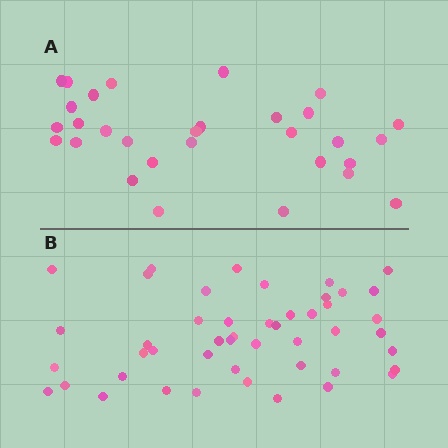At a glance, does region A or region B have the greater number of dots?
Region B (the bottom region) has more dots.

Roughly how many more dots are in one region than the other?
Region B has approximately 15 more dots than region A.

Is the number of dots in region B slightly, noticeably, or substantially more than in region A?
Region B has substantially more. The ratio is roughly 1.6 to 1.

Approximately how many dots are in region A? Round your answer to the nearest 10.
About 30 dots.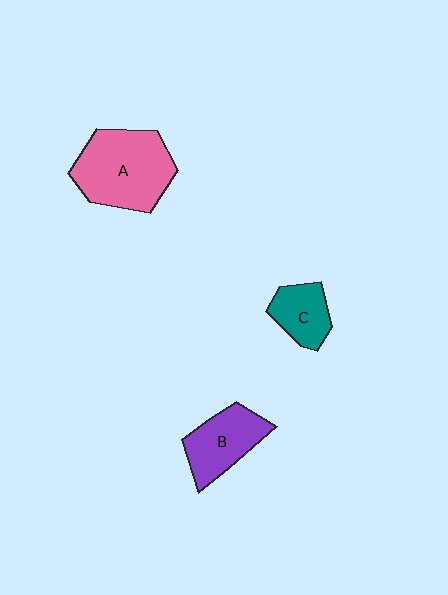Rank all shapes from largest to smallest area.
From largest to smallest: A (pink), B (purple), C (teal).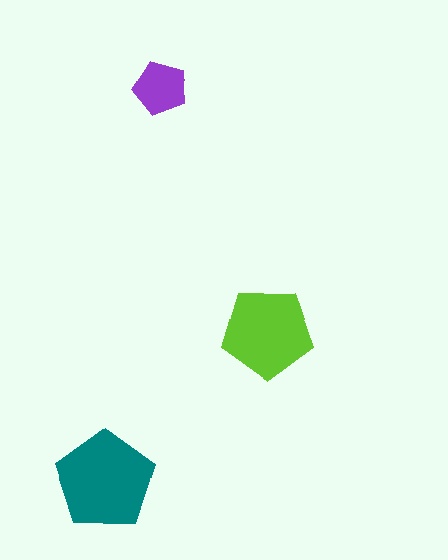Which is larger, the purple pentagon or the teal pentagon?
The teal one.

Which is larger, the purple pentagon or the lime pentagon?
The lime one.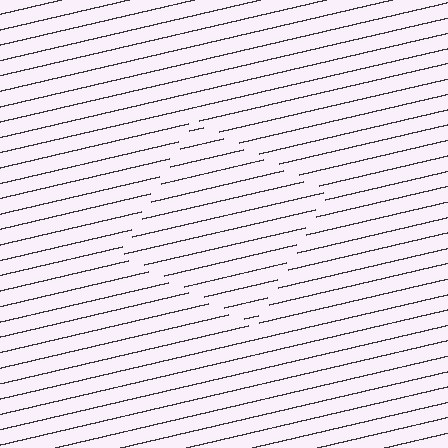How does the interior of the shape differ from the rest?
The interior of the shape contains the same grating, shifted by half a period — the contour is defined by the phase discontinuity where line-ends from the inner and outer gratings abut.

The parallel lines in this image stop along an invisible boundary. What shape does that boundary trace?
An illusory square. The interior of the shape contains the same grating, shifted by half a period — the contour is defined by the phase discontinuity where line-ends from the inner and outer gratings abut.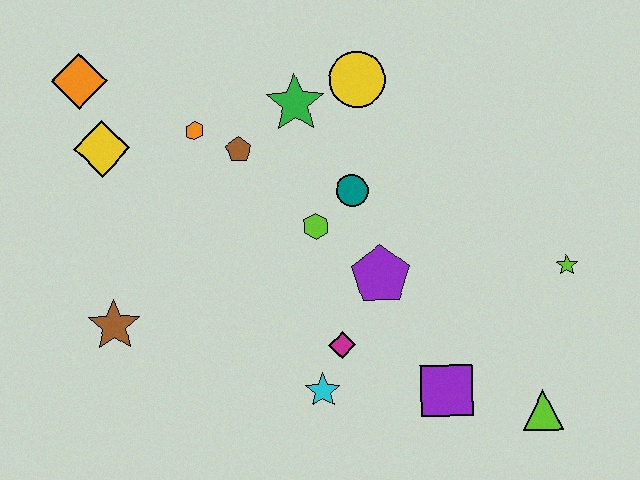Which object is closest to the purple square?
The lime triangle is closest to the purple square.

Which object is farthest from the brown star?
The lime star is farthest from the brown star.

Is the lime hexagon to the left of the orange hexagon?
No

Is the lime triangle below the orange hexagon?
Yes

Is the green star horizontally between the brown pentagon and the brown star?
No